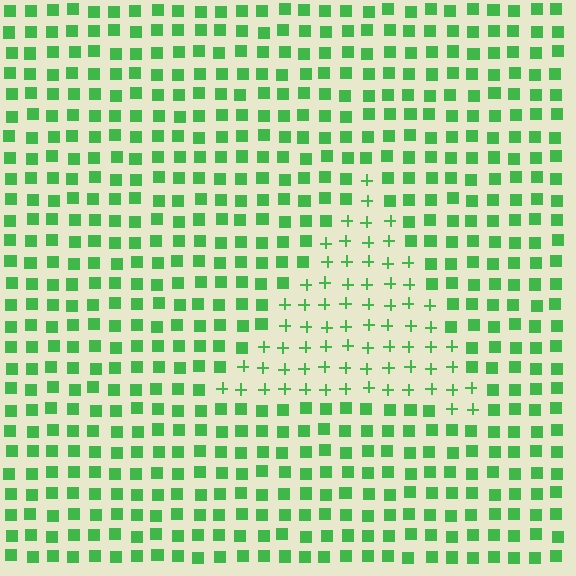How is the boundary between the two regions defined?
The boundary is defined by a change in element shape: plus signs inside vs. squares outside. All elements share the same color and spacing.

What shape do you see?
I see a triangle.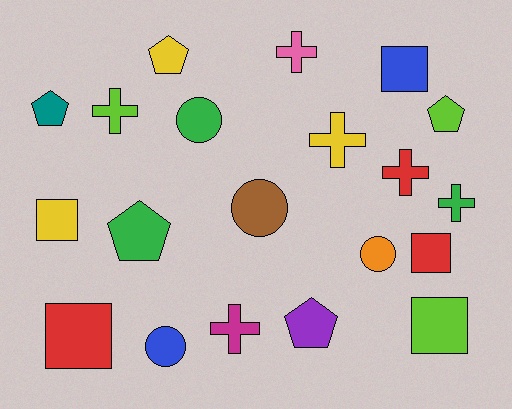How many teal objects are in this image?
There is 1 teal object.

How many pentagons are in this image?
There are 5 pentagons.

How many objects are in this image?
There are 20 objects.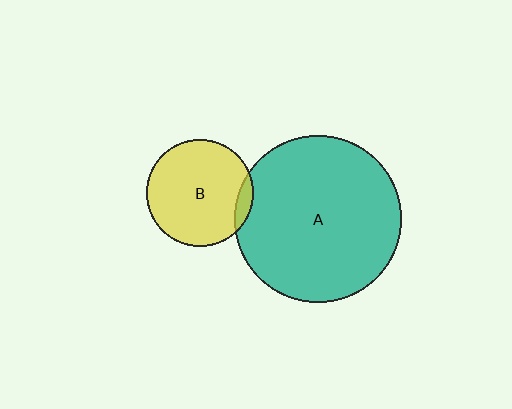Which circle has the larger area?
Circle A (teal).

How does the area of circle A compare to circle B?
Approximately 2.4 times.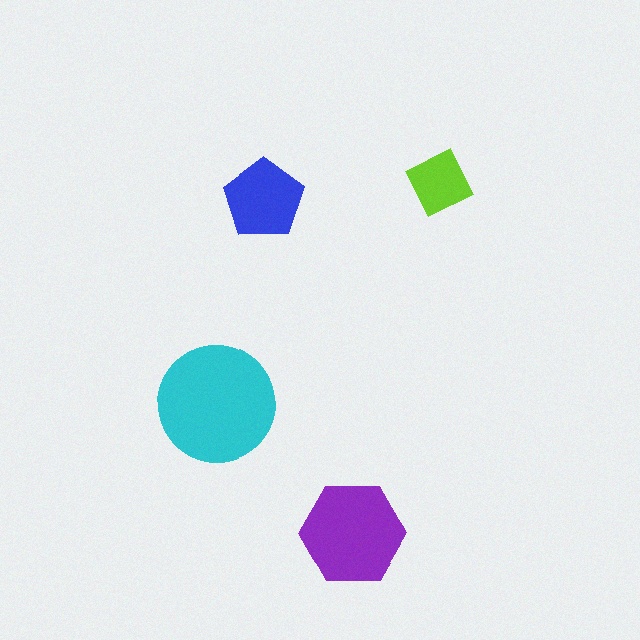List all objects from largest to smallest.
The cyan circle, the purple hexagon, the blue pentagon, the lime diamond.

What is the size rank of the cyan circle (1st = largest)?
1st.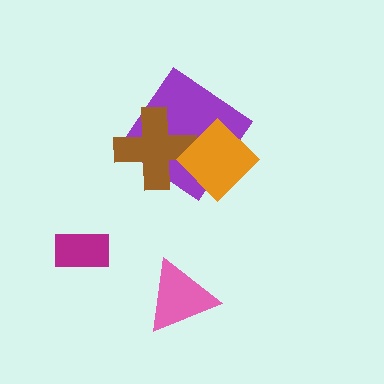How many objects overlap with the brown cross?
2 objects overlap with the brown cross.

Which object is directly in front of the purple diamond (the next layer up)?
The brown cross is directly in front of the purple diamond.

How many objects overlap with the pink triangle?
0 objects overlap with the pink triangle.